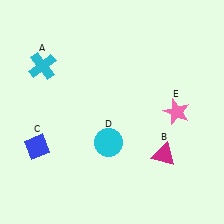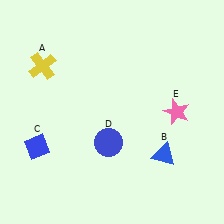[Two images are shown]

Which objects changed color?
A changed from cyan to yellow. B changed from magenta to blue. D changed from cyan to blue.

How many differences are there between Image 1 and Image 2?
There are 3 differences between the two images.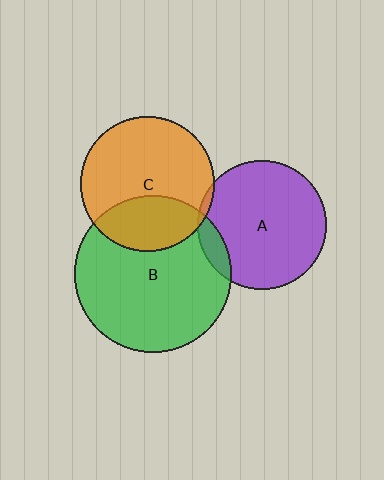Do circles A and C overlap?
Yes.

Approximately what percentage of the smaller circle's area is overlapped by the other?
Approximately 5%.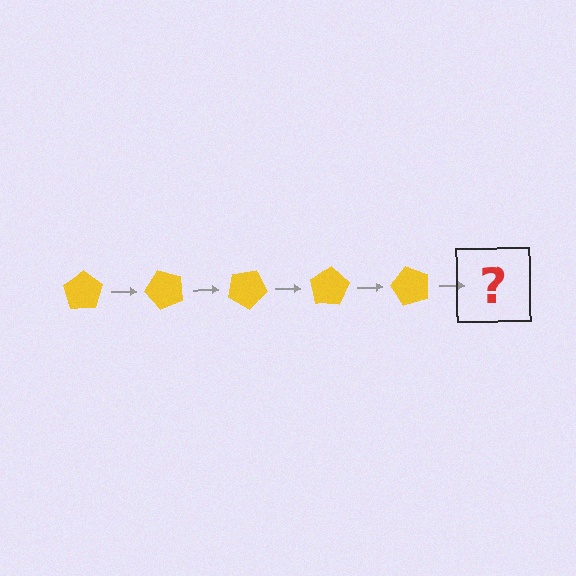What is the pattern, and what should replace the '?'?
The pattern is that the pentagon rotates 50 degrees each step. The '?' should be a yellow pentagon rotated 250 degrees.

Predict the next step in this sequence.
The next step is a yellow pentagon rotated 250 degrees.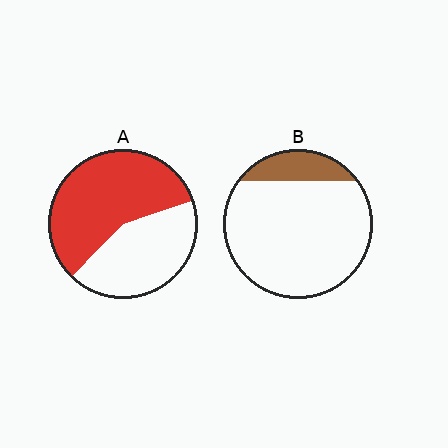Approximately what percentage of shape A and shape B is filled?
A is approximately 60% and B is approximately 15%.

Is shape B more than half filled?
No.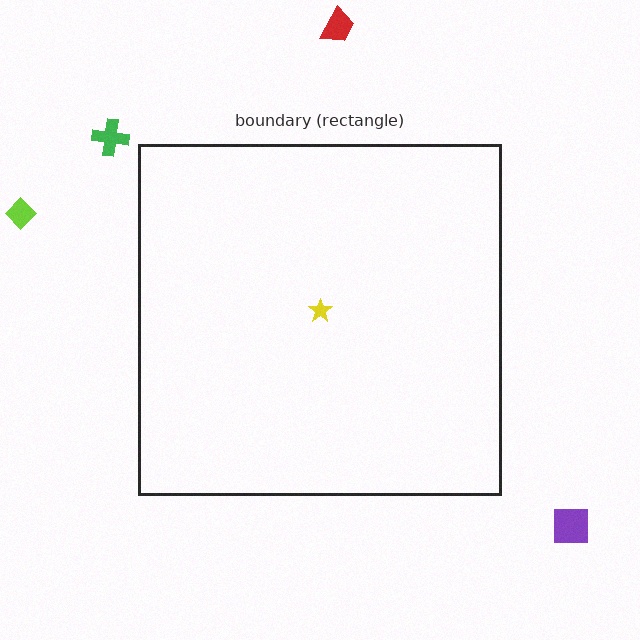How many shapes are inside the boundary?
1 inside, 4 outside.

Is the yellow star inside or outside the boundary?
Inside.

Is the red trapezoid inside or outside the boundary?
Outside.